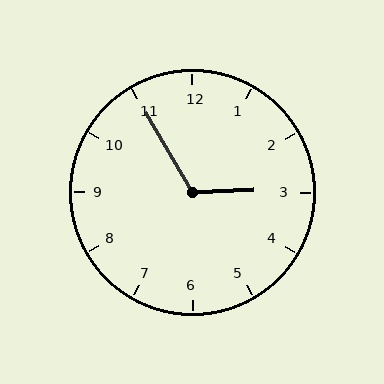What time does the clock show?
2:55.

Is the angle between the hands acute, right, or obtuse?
It is obtuse.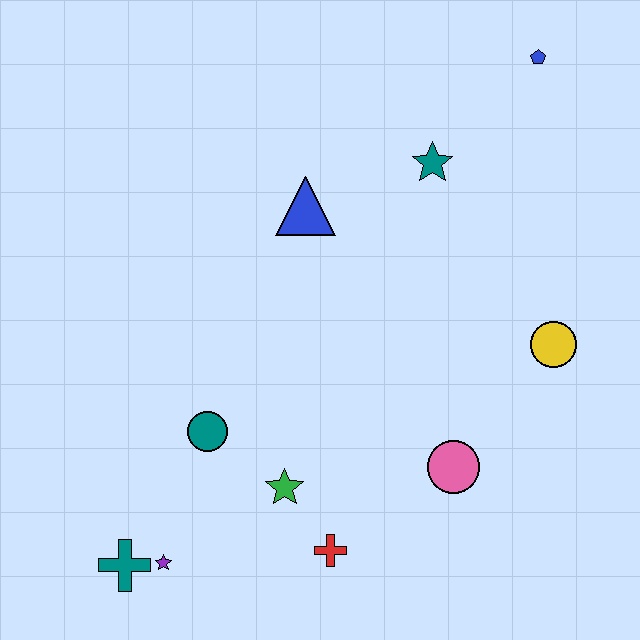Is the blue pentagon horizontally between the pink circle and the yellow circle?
Yes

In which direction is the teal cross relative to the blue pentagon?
The teal cross is below the blue pentagon.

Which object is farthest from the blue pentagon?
The teal cross is farthest from the blue pentagon.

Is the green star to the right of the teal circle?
Yes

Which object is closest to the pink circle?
The red cross is closest to the pink circle.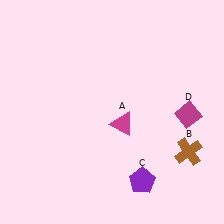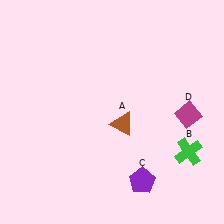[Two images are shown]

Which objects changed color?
A changed from magenta to brown. B changed from brown to green.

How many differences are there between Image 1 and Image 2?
There are 2 differences between the two images.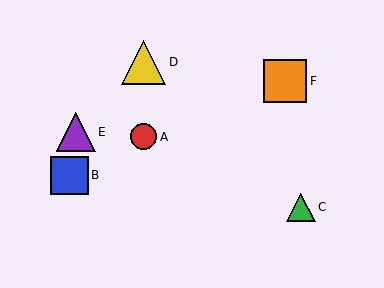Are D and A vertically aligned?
Yes, both are at x≈144.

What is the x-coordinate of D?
Object D is at x≈144.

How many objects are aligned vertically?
2 objects (A, D) are aligned vertically.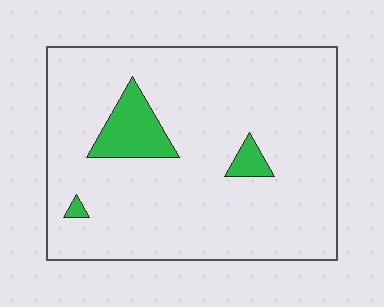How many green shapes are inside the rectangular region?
3.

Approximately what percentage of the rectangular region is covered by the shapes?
Approximately 10%.